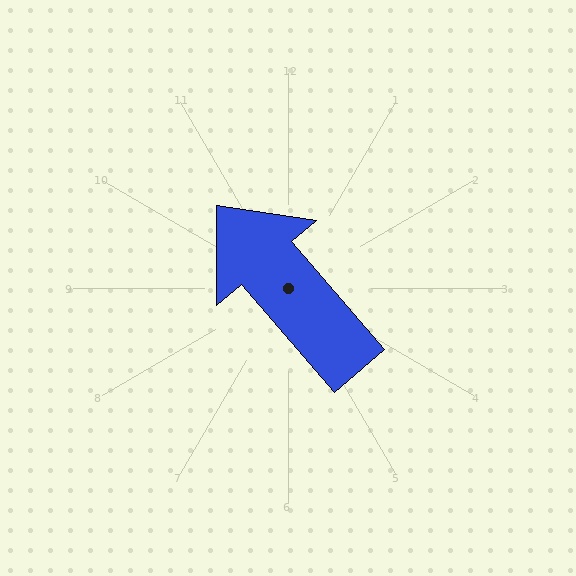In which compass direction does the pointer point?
Northwest.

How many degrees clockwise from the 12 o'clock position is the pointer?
Approximately 319 degrees.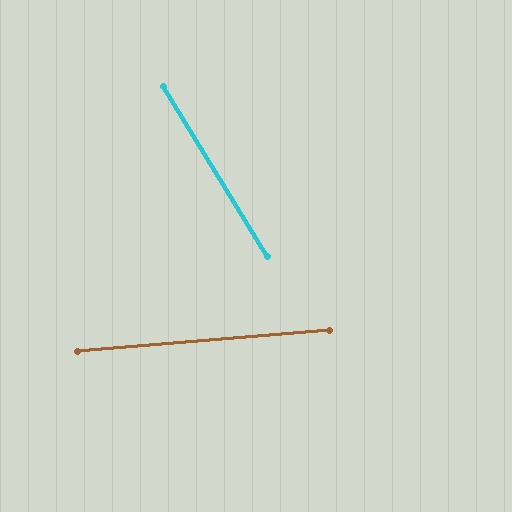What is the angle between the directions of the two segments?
Approximately 63 degrees.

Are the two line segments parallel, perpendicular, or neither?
Neither parallel nor perpendicular — they differ by about 63°.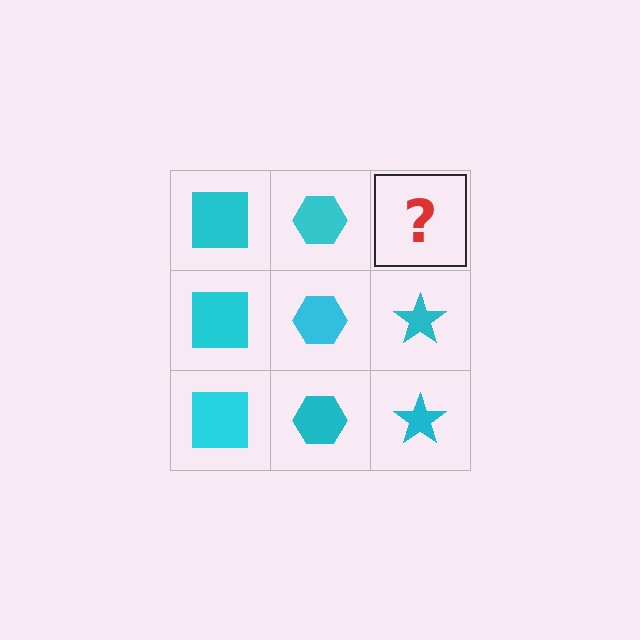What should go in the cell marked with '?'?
The missing cell should contain a cyan star.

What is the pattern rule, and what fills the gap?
The rule is that each column has a consistent shape. The gap should be filled with a cyan star.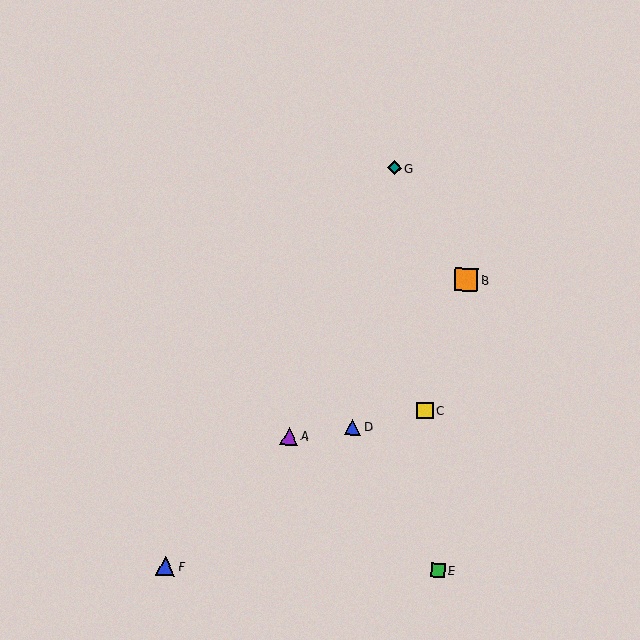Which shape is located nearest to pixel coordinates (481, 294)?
The orange square (labeled B) at (466, 280) is nearest to that location.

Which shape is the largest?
The orange square (labeled B) is the largest.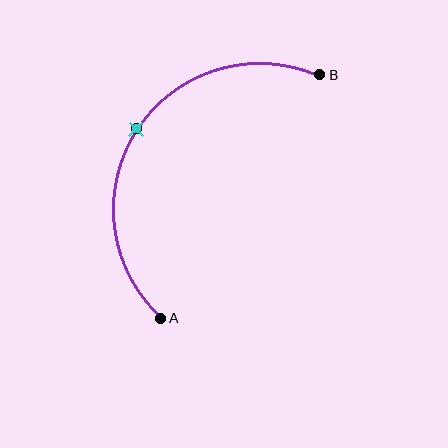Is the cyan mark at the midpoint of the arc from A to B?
Yes. The cyan mark lies on the arc at equal arc-length from both A and B — it is the arc midpoint.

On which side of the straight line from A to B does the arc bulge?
The arc bulges to the left of the straight line connecting A and B.